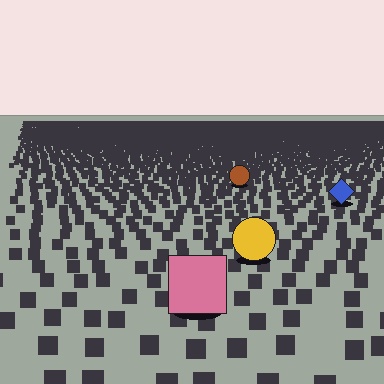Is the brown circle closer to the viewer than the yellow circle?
No. The yellow circle is closer — you can tell from the texture gradient: the ground texture is coarser near it.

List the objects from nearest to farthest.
From nearest to farthest: the pink square, the yellow circle, the blue diamond, the brown circle.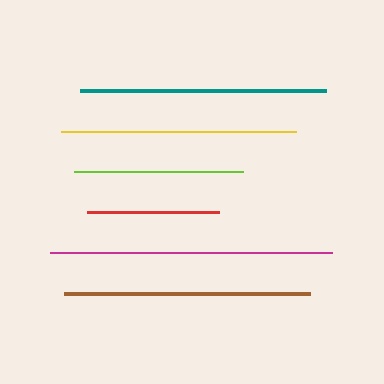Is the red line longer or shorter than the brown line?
The brown line is longer than the red line.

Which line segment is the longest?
The magenta line is the longest at approximately 282 pixels.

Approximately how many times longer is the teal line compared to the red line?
The teal line is approximately 1.9 times the length of the red line.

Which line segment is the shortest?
The red line is the shortest at approximately 132 pixels.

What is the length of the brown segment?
The brown segment is approximately 247 pixels long.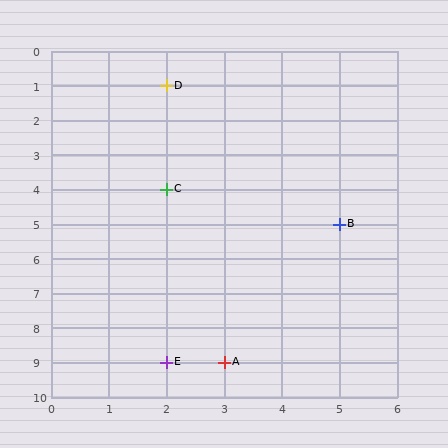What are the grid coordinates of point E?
Point E is at grid coordinates (2, 9).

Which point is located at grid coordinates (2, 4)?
Point C is at (2, 4).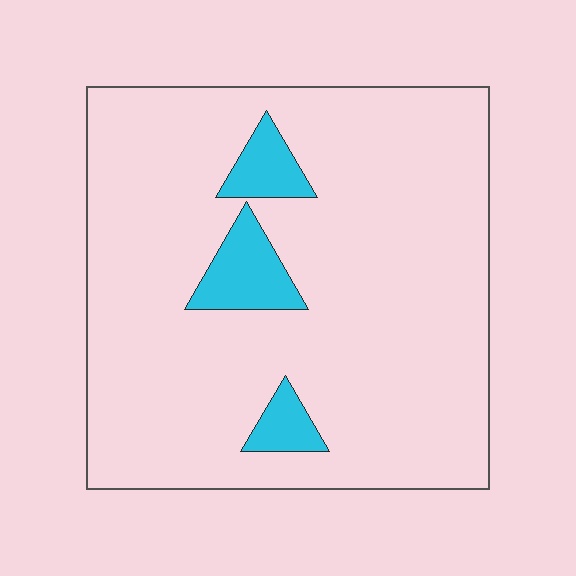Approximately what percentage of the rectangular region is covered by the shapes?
Approximately 10%.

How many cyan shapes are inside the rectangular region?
3.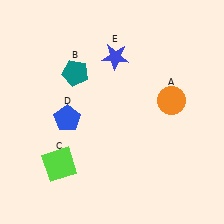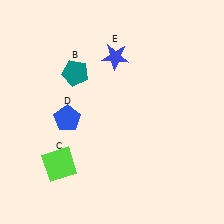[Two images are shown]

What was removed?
The orange circle (A) was removed in Image 2.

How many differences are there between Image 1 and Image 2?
There is 1 difference between the two images.